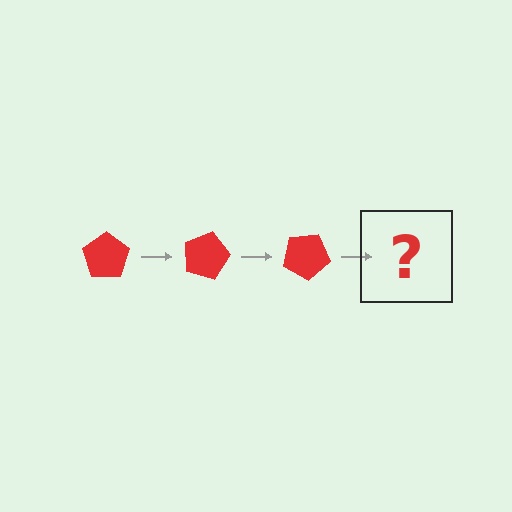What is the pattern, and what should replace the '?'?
The pattern is that the pentagon rotates 15 degrees each step. The '?' should be a red pentagon rotated 45 degrees.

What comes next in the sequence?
The next element should be a red pentagon rotated 45 degrees.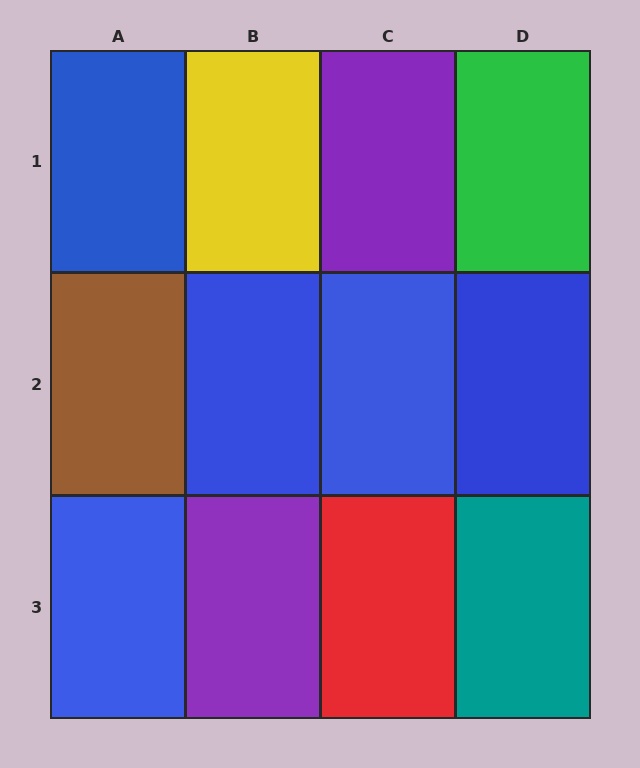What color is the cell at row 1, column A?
Blue.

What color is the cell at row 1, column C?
Purple.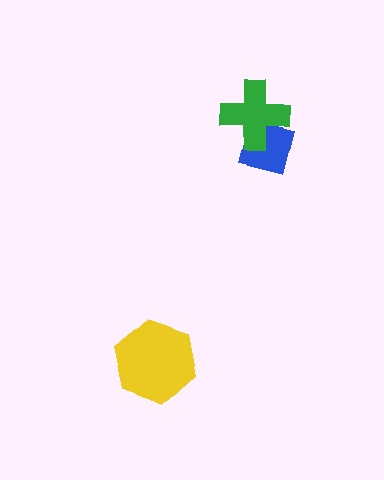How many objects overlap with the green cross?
1 object overlaps with the green cross.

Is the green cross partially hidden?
No, no other shape covers it.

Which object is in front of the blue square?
The green cross is in front of the blue square.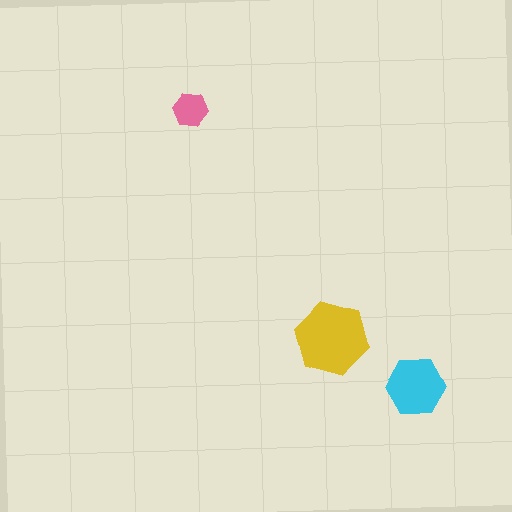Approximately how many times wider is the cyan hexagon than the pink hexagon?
About 1.5 times wider.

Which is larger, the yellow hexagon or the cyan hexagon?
The yellow one.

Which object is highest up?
The pink hexagon is topmost.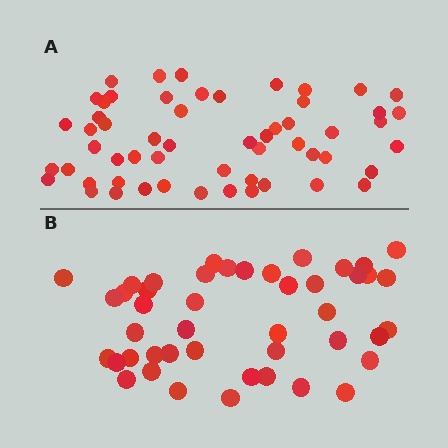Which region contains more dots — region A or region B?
Region A (the top region) has more dots.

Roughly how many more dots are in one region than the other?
Region A has roughly 12 or so more dots than region B.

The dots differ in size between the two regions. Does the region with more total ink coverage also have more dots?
No. Region B has more total ink coverage because its dots are larger, but region A actually contains more individual dots. Total area can be misleading — the number of items is what matters here.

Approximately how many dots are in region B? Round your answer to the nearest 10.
About 40 dots. (The exact count is 45, which rounds to 40.)